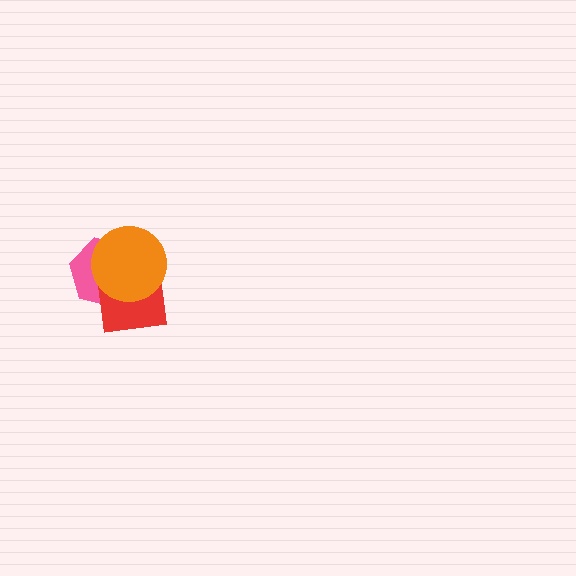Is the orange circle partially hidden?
No, no other shape covers it.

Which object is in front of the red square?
The orange circle is in front of the red square.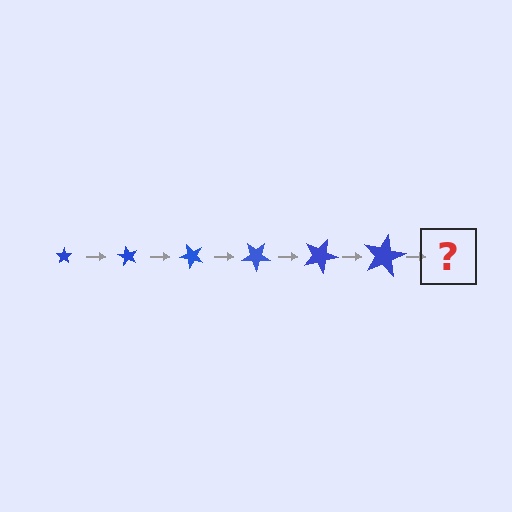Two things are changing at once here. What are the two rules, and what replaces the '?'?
The two rules are that the star grows larger each step and it rotates 60 degrees each step. The '?' should be a star, larger than the previous one and rotated 360 degrees from the start.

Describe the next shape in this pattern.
It should be a star, larger than the previous one and rotated 360 degrees from the start.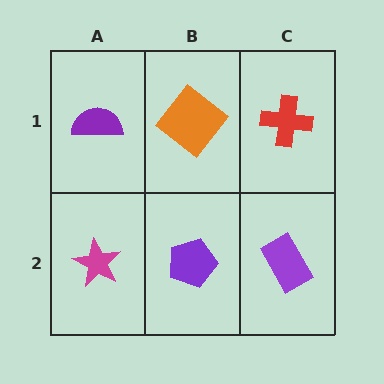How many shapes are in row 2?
3 shapes.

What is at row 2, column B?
A purple pentagon.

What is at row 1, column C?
A red cross.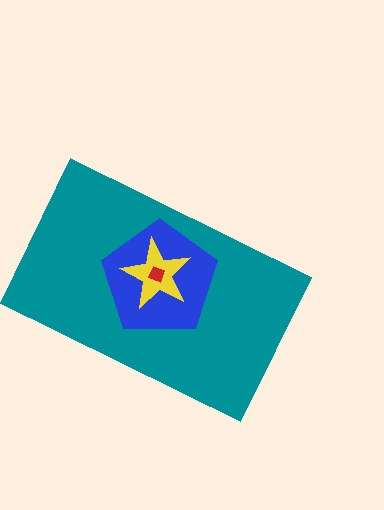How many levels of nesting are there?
4.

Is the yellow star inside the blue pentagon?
Yes.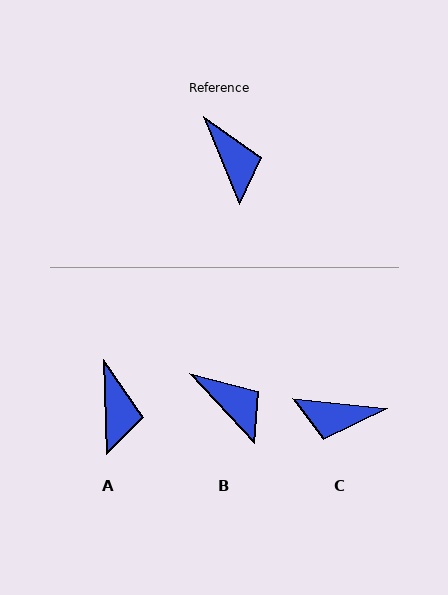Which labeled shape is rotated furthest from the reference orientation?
C, about 119 degrees away.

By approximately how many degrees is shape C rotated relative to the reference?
Approximately 119 degrees clockwise.